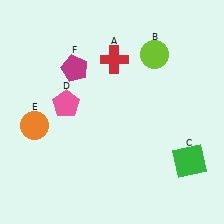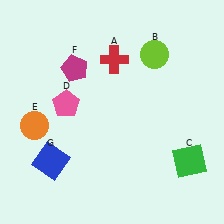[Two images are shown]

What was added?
A blue square (G) was added in Image 2.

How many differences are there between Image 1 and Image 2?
There is 1 difference between the two images.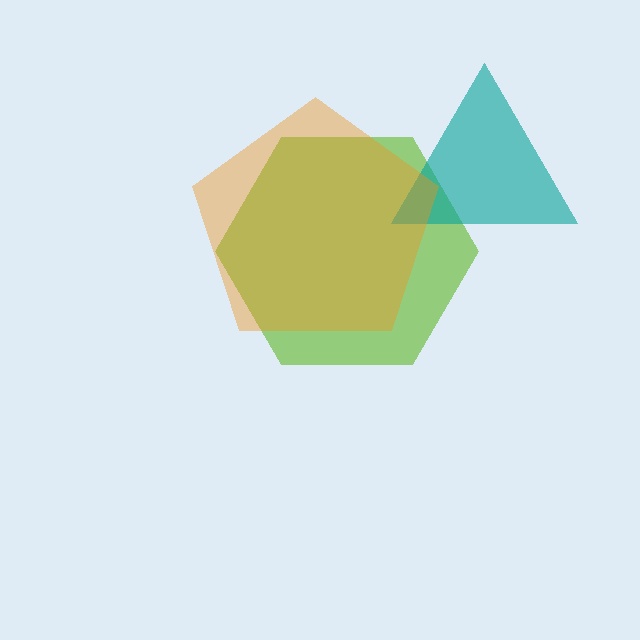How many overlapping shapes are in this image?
There are 3 overlapping shapes in the image.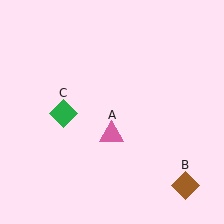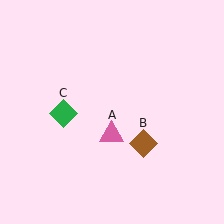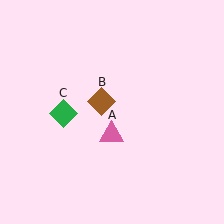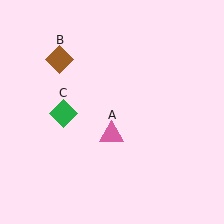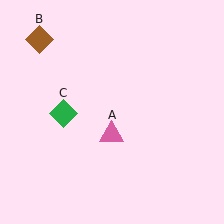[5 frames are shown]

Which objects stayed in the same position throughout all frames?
Pink triangle (object A) and green diamond (object C) remained stationary.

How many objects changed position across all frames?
1 object changed position: brown diamond (object B).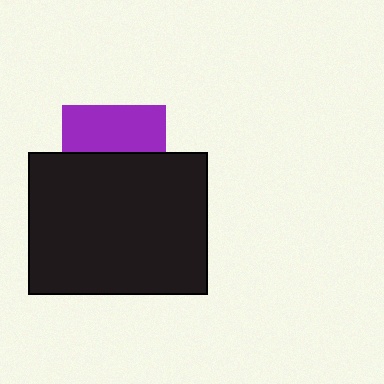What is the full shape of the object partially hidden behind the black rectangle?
The partially hidden object is a purple square.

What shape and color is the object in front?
The object in front is a black rectangle.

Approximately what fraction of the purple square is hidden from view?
Roughly 56% of the purple square is hidden behind the black rectangle.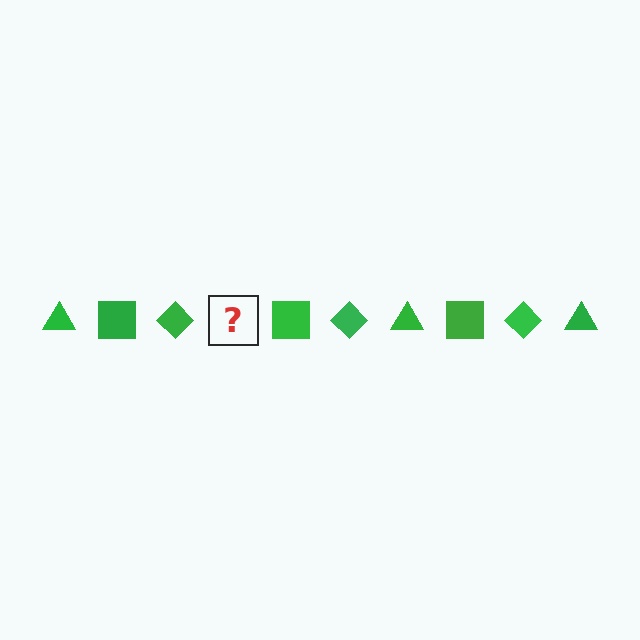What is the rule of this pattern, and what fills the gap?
The rule is that the pattern cycles through triangle, square, diamond shapes in green. The gap should be filled with a green triangle.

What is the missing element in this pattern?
The missing element is a green triangle.